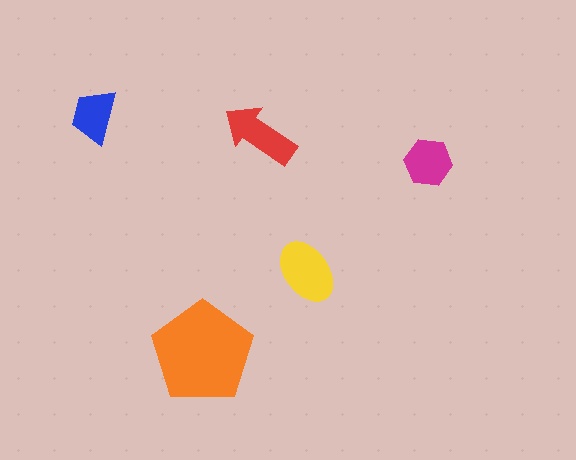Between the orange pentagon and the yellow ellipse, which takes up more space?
The orange pentagon.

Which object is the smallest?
The blue trapezoid.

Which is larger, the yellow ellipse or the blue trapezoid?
The yellow ellipse.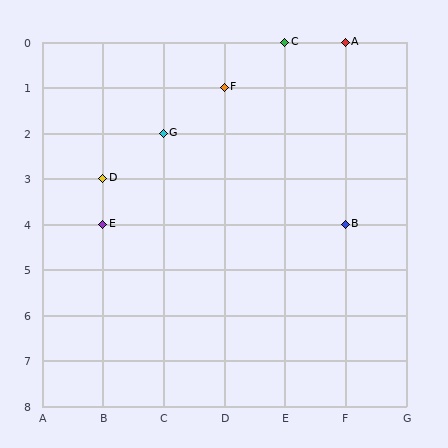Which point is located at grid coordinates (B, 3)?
Point D is at (B, 3).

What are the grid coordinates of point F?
Point F is at grid coordinates (D, 1).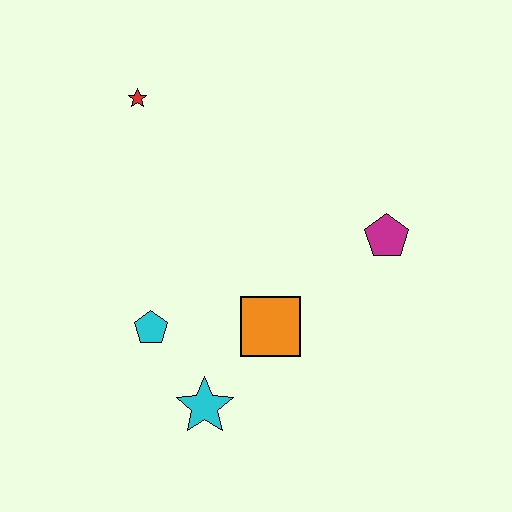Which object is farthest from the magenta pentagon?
The red star is farthest from the magenta pentagon.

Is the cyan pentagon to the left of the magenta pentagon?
Yes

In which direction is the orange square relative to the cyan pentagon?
The orange square is to the right of the cyan pentagon.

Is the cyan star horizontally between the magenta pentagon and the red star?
Yes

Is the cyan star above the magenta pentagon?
No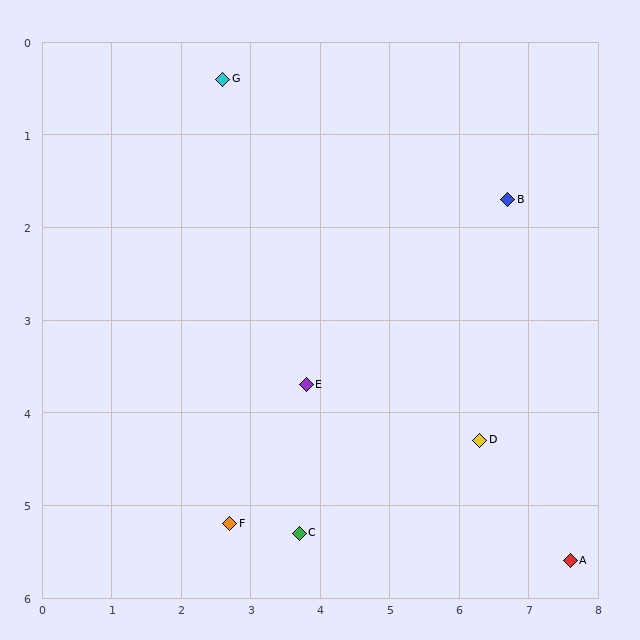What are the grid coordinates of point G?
Point G is at approximately (2.6, 0.4).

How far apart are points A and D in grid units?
Points A and D are about 1.8 grid units apart.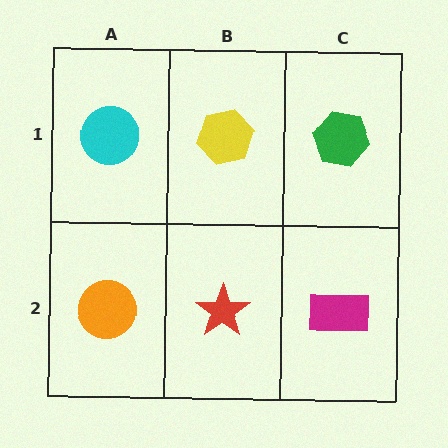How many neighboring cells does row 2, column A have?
2.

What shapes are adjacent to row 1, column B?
A red star (row 2, column B), a cyan circle (row 1, column A), a green hexagon (row 1, column C).